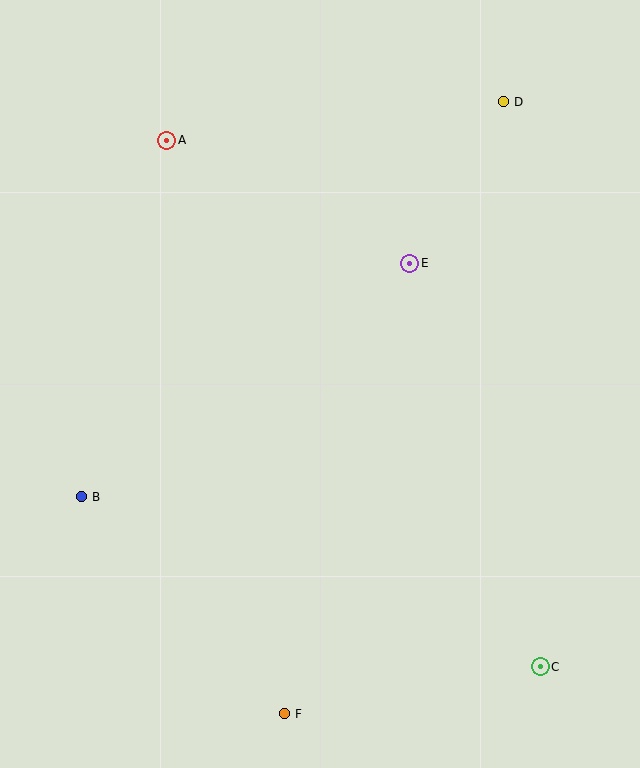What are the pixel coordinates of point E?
Point E is at (410, 263).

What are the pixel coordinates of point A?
Point A is at (167, 140).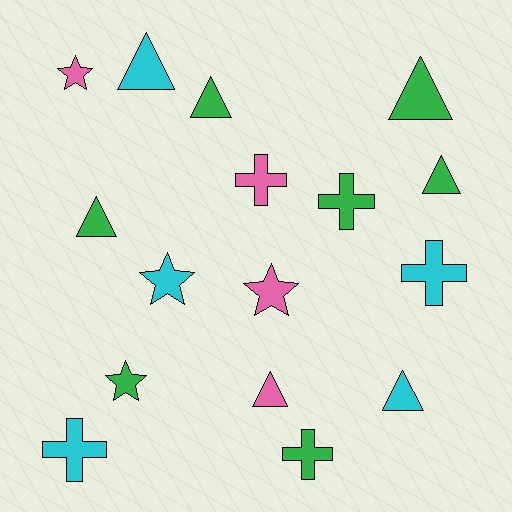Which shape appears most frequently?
Triangle, with 7 objects.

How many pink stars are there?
There are 2 pink stars.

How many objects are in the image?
There are 16 objects.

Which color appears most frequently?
Green, with 7 objects.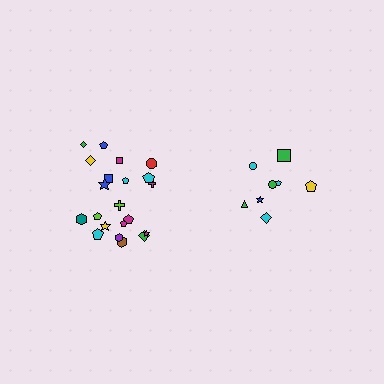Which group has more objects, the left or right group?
The left group.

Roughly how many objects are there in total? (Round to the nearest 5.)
Roughly 30 objects in total.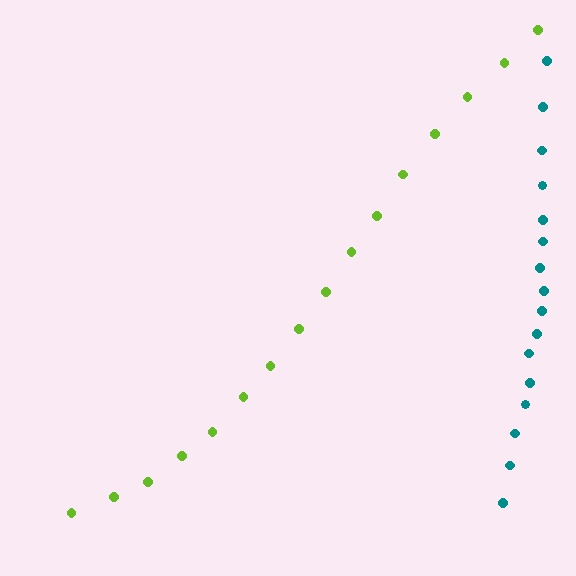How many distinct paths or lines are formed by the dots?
There are 2 distinct paths.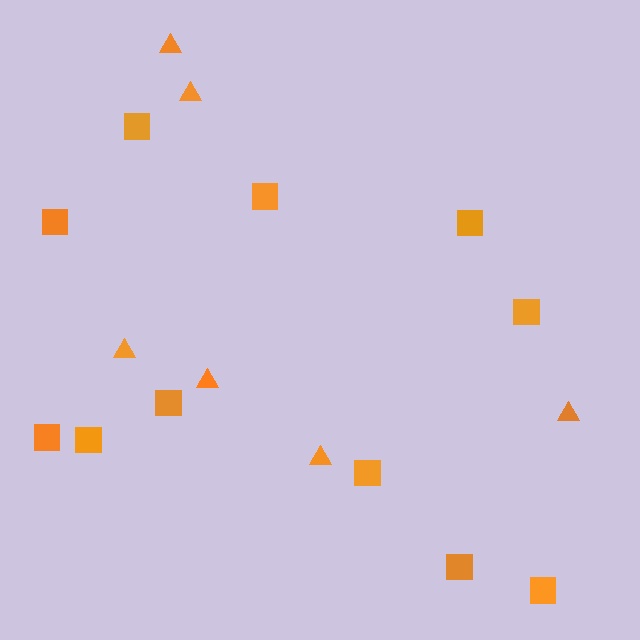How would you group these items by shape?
There are 2 groups: one group of squares (11) and one group of triangles (6).